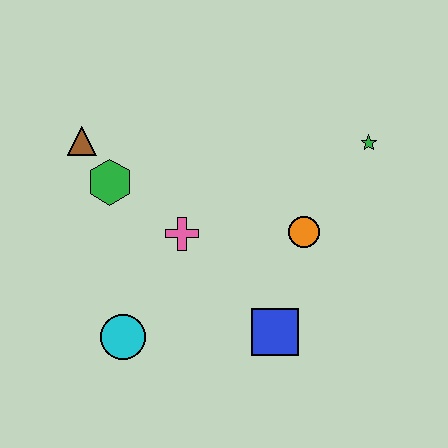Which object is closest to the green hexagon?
The brown triangle is closest to the green hexagon.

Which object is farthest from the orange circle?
The brown triangle is farthest from the orange circle.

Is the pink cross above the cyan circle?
Yes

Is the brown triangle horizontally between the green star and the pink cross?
No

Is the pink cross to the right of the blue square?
No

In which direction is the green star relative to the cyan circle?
The green star is to the right of the cyan circle.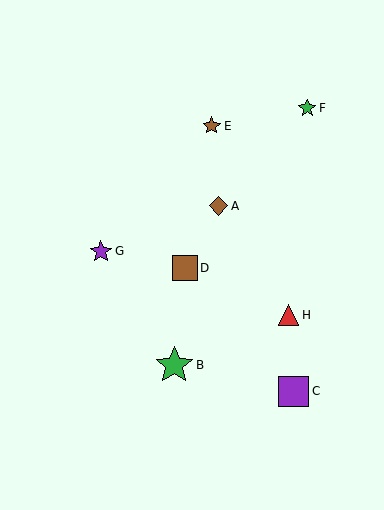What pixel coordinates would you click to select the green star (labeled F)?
Click at (307, 108) to select the green star F.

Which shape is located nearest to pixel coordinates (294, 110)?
The green star (labeled F) at (307, 108) is nearest to that location.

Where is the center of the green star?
The center of the green star is at (307, 108).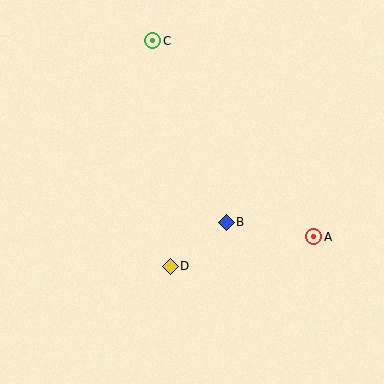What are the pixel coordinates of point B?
Point B is at (226, 222).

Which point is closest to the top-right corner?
Point C is closest to the top-right corner.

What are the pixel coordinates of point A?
Point A is at (314, 237).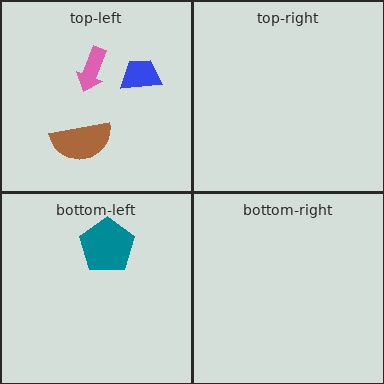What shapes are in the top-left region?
The pink arrow, the blue trapezoid, the brown semicircle.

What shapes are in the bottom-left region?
The teal pentagon.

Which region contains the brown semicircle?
The top-left region.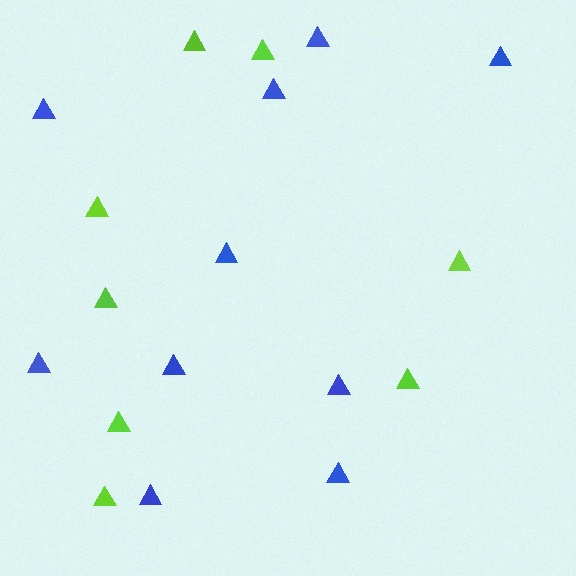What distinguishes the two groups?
There are 2 groups: one group of blue triangles (10) and one group of lime triangles (8).